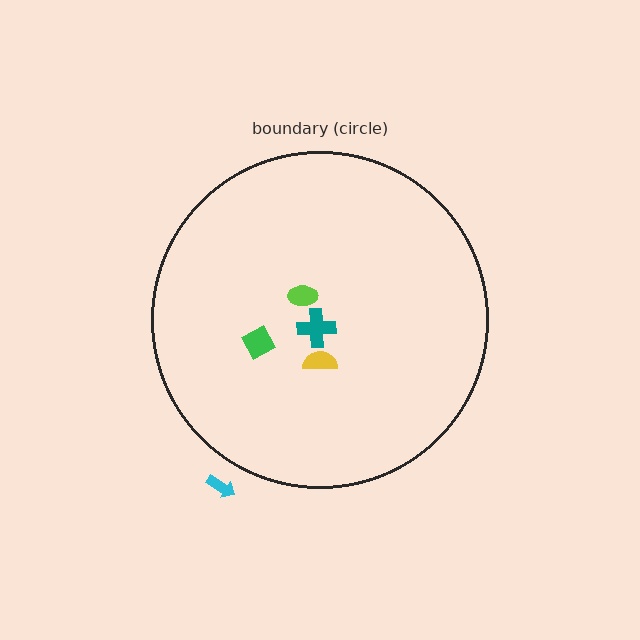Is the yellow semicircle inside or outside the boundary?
Inside.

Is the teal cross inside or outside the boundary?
Inside.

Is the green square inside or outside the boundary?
Inside.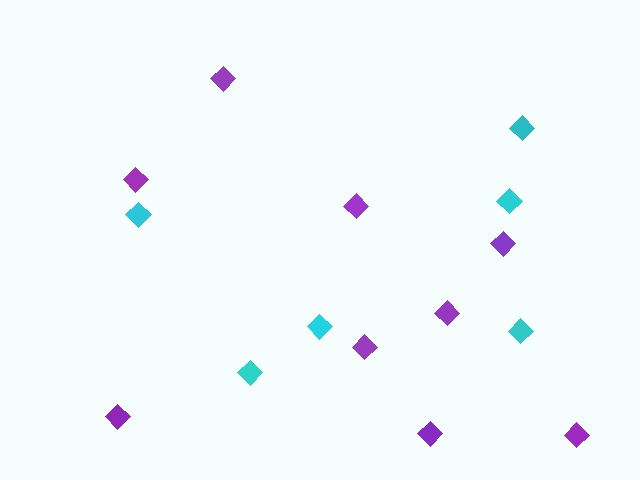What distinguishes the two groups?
There are 2 groups: one group of cyan diamonds (6) and one group of purple diamonds (9).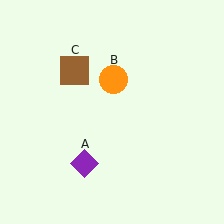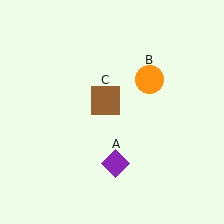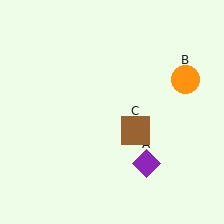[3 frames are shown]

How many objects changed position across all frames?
3 objects changed position: purple diamond (object A), orange circle (object B), brown square (object C).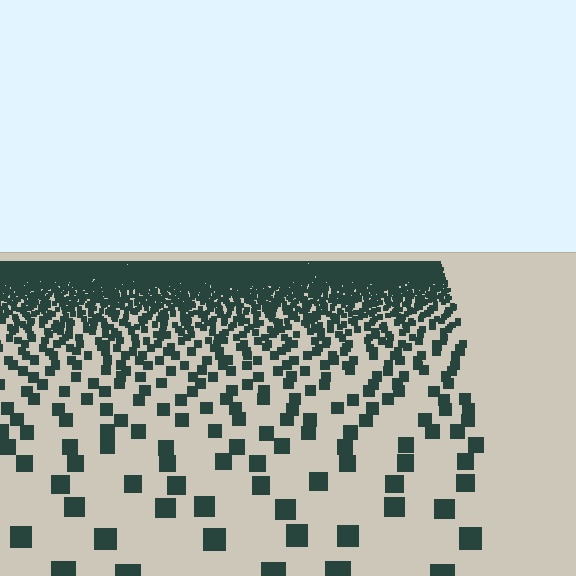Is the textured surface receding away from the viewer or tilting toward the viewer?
The surface is receding away from the viewer. Texture elements get smaller and denser toward the top.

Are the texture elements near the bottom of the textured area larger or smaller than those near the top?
Larger. Near the bottom, elements are closer to the viewer and appear at a bigger on-screen size.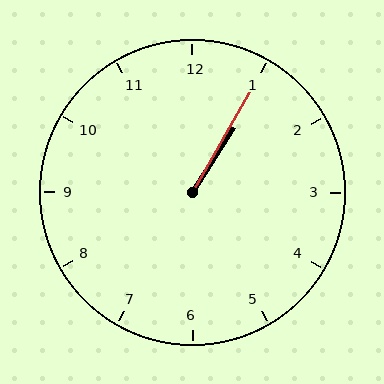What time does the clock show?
1:05.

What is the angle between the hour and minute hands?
Approximately 2 degrees.